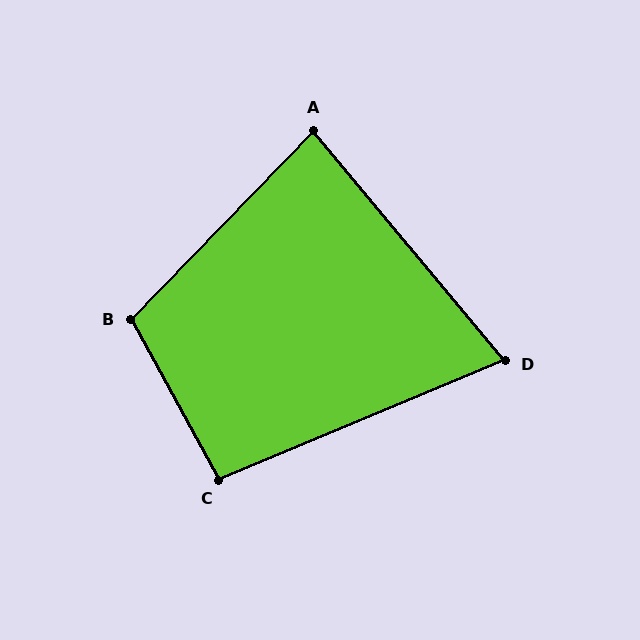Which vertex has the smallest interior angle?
D, at approximately 73 degrees.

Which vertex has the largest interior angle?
B, at approximately 107 degrees.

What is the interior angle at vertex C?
Approximately 96 degrees (obtuse).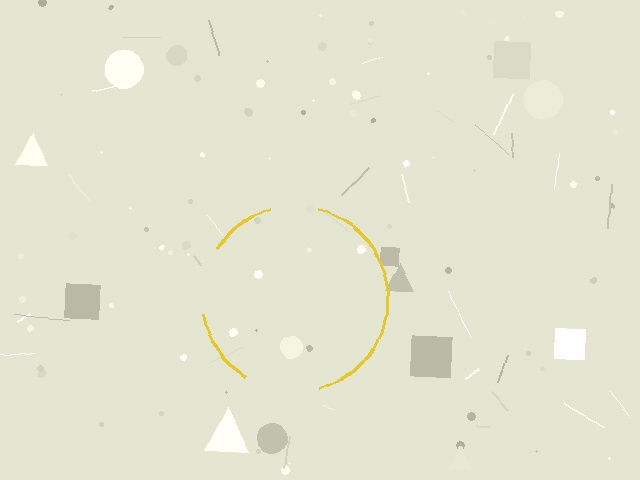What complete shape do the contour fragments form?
The contour fragments form a circle.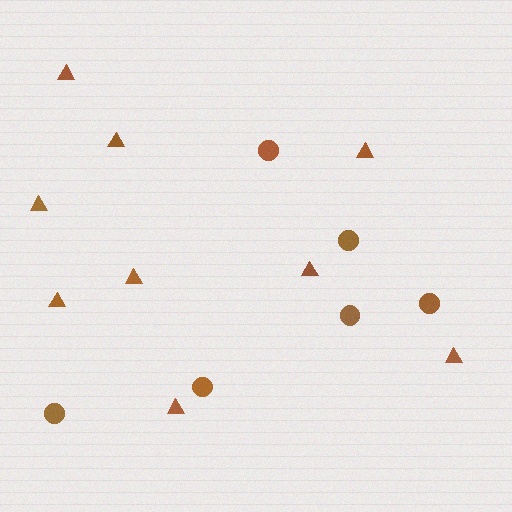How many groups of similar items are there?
There are 2 groups: one group of triangles (9) and one group of circles (6).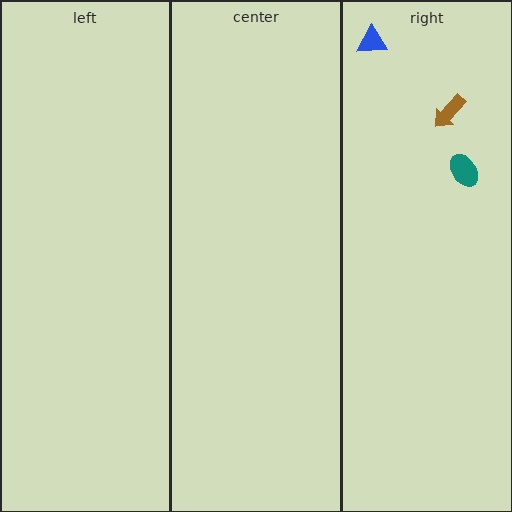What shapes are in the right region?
The blue triangle, the brown arrow, the teal ellipse.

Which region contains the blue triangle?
The right region.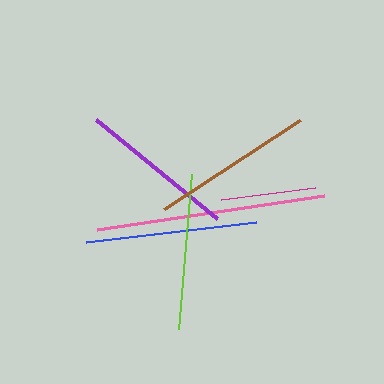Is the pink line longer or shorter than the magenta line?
The pink line is longer than the magenta line.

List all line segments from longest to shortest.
From longest to shortest: pink, blue, brown, purple, lime, magenta.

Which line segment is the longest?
The pink line is the longest at approximately 230 pixels.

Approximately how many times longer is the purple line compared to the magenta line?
The purple line is approximately 1.7 times the length of the magenta line.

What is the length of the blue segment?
The blue segment is approximately 171 pixels long.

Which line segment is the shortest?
The magenta line is the shortest at approximately 95 pixels.